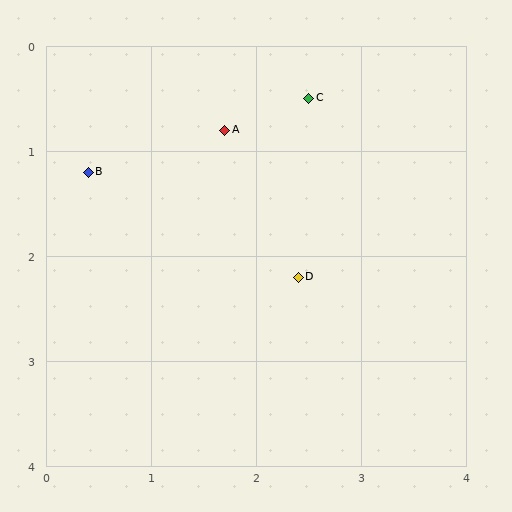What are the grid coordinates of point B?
Point B is at approximately (0.4, 1.2).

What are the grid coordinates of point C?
Point C is at approximately (2.5, 0.5).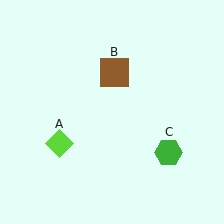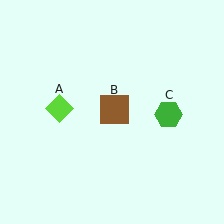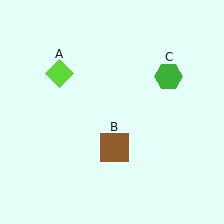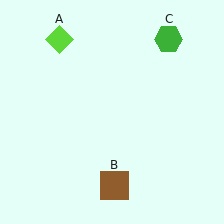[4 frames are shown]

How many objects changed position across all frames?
3 objects changed position: lime diamond (object A), brown square (object B), green hexagon (object C).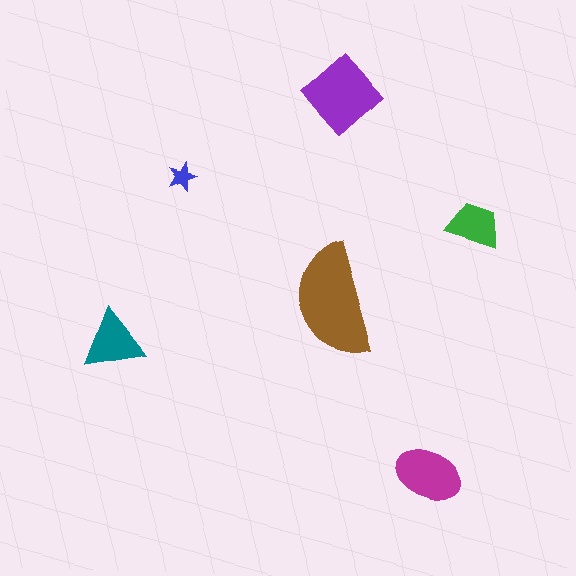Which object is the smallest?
The blue star.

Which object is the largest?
The brown semicircle.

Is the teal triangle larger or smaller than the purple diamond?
Smaller.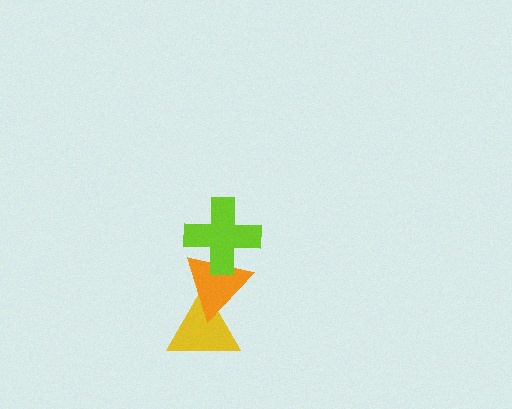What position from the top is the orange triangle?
The orange triangle is 2nd from the top.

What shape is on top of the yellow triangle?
The orange triangle is on top of the yellow triangle.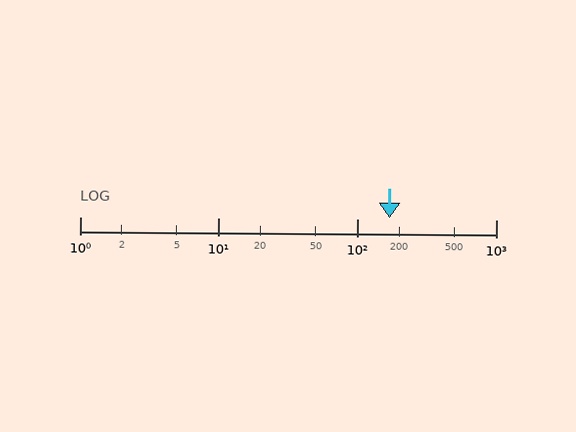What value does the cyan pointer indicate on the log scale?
The pointer indicates approximately 170.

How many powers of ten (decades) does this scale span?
The scale spans 3 decades, from 1 to 1000.